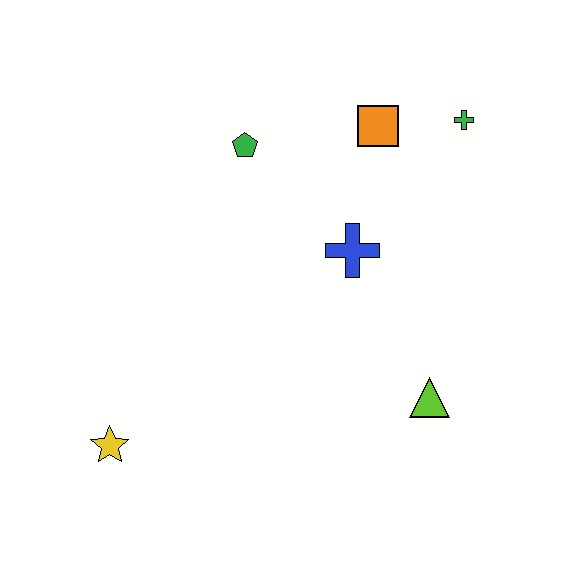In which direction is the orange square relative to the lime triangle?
The orange square is above the lime triangle.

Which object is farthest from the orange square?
The yellow star is farthest from the orange square.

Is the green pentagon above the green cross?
No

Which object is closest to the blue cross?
The orange square is closest to the blue cross.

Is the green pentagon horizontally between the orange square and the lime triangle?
No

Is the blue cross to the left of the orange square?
Yes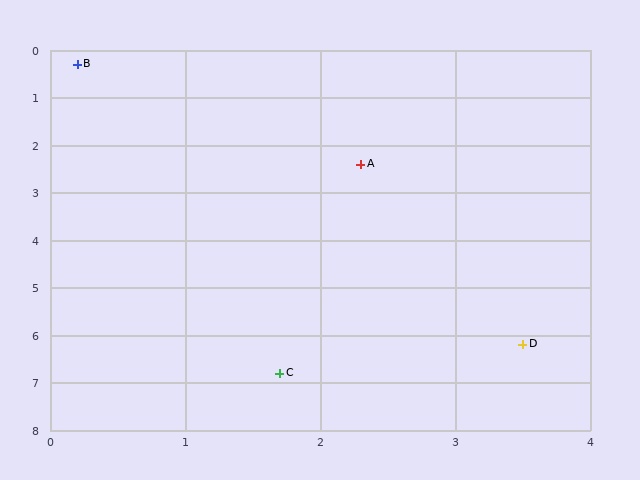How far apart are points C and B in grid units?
Points C and B are about 6.7 grid units apart.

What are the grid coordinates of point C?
Point C is at approximately (1.7, 6.8).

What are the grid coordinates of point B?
Point B is at approximately (0.2, 0.3).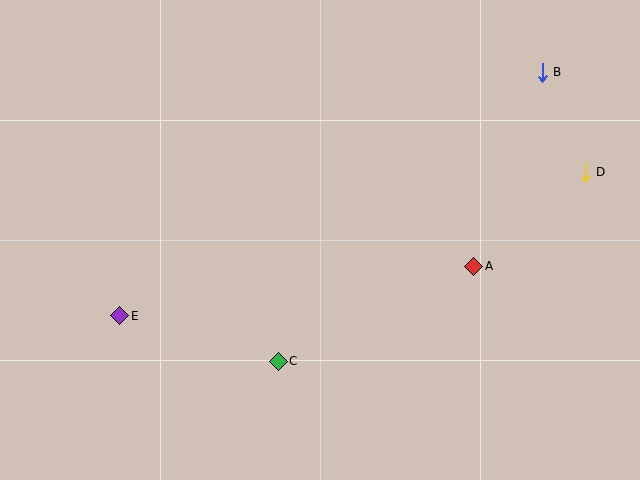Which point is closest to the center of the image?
Point C at (278, 361) is closest to the center.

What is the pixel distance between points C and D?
The distance between C and D is 360 pixels.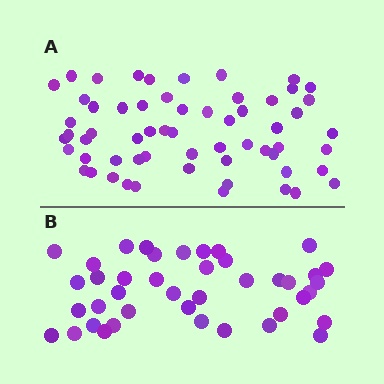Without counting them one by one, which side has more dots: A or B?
Region A (the top region) has more dots.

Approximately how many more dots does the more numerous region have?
Region A has approximately 20 more dots than region B.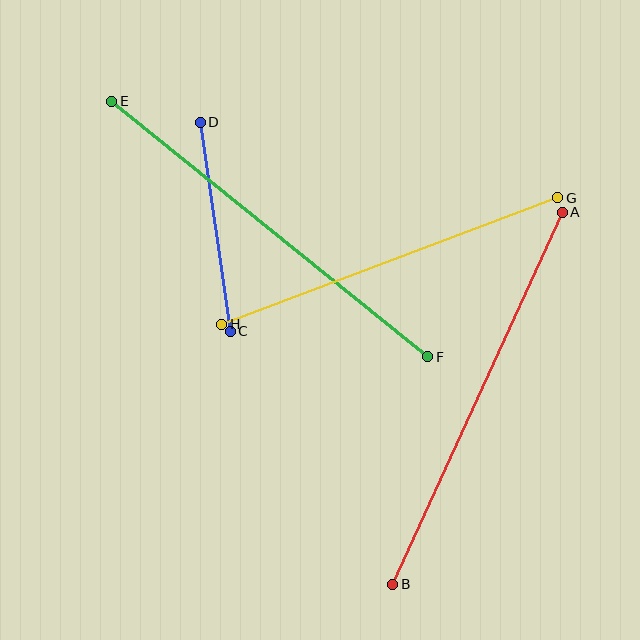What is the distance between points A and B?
The distance is approximately 409 pixels.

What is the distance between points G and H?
The distance is approximately 359 pixels.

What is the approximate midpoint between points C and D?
The midpoint is at approximately (215, 227) pixels.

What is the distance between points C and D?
The distance is approximately 211 pixels.